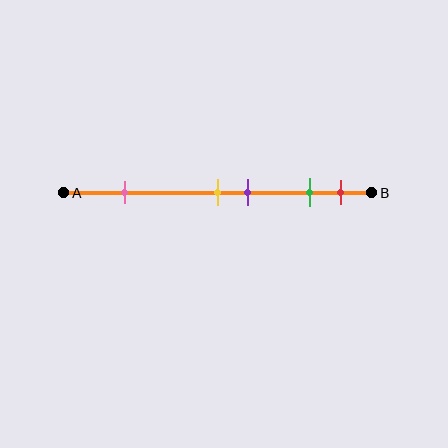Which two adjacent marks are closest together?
The yellow and purple marks are the closest adjacent pair.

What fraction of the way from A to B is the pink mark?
The pink mark is approximately 20% (0.2) of the way from A to B.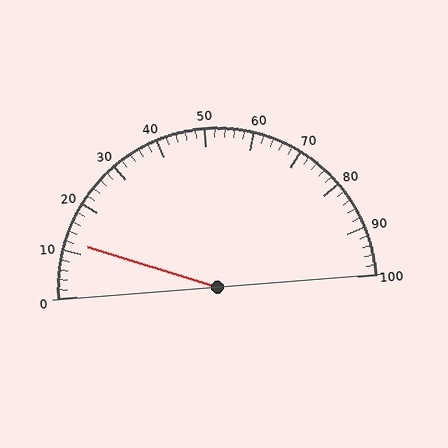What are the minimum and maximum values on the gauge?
The gauge ranges from 0 to 100.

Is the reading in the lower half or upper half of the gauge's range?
The reading is in the lower half of the range (0 to 100).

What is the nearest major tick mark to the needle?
The nearest major tick mark is 10.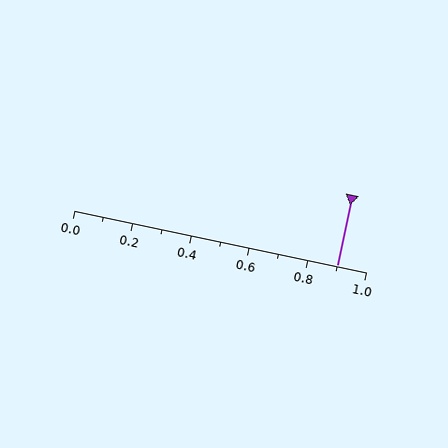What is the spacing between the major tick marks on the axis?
The major ticks are spaced 0.2 apart.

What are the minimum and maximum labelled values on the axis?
The axis runs from 0.0 to 1.0.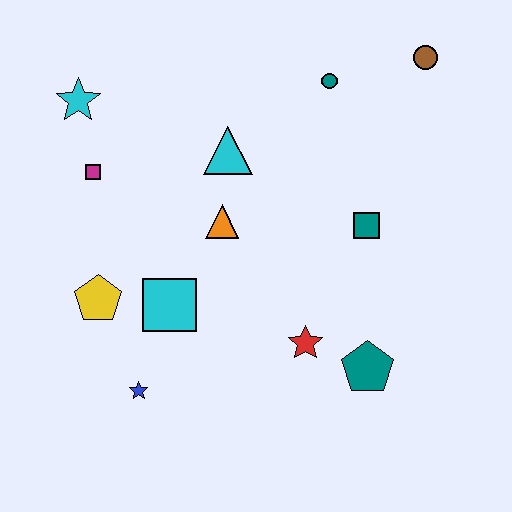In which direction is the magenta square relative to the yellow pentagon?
The magenta square is above the yellow pentagon.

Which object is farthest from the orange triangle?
The brown circle is farthest from the orange triangle.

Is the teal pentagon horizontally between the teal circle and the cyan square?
No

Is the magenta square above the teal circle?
No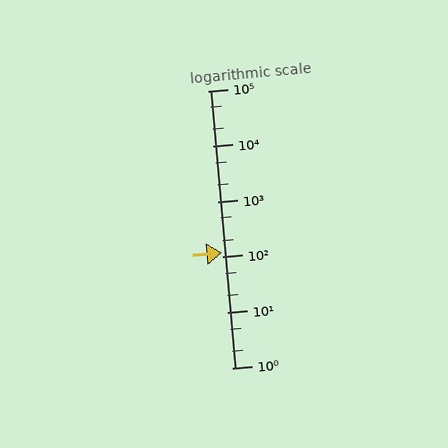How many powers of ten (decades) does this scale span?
The scale spans 5 decades, from 1 to 100000.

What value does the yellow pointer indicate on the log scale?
The pointer indicates approximately 120.